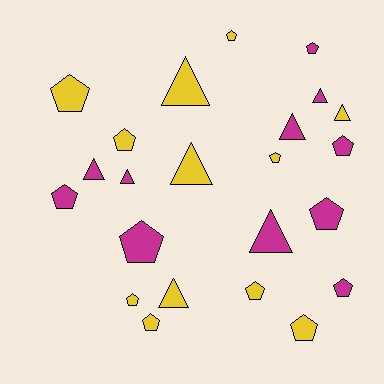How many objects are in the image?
There are 23 objects.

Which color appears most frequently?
Yellow, with 12 objects.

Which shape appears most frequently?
Pentagon, with 14 objects.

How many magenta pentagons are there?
There are 6 magenta pentagons.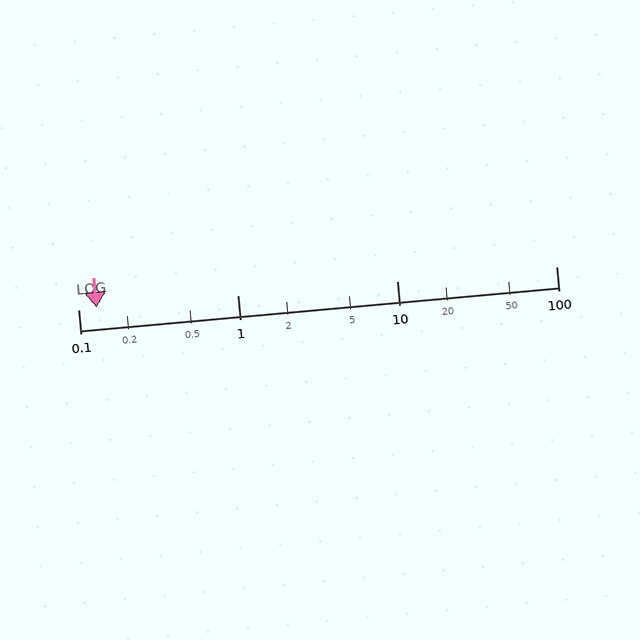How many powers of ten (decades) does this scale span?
The scale spans 3 decades, from 0.1 to 100.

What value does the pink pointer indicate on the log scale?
The pointer indicates approximately 0.13.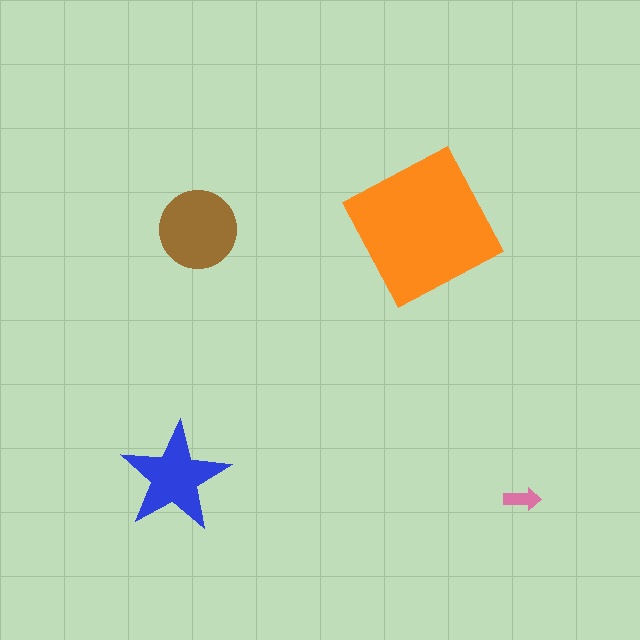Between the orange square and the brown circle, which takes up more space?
The orange square.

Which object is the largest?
The orange square.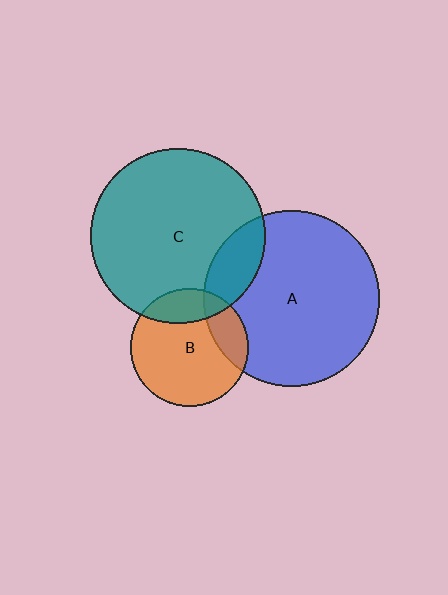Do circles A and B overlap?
Yes.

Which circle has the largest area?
Circle A (blue).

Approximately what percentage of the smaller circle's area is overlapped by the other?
Approximately 20%.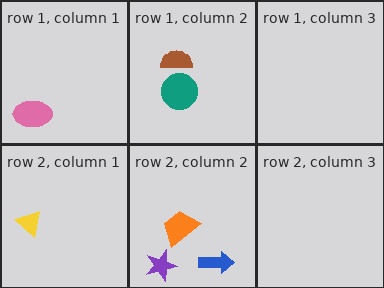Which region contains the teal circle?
The row 1, column 2 region.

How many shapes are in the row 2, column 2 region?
3.